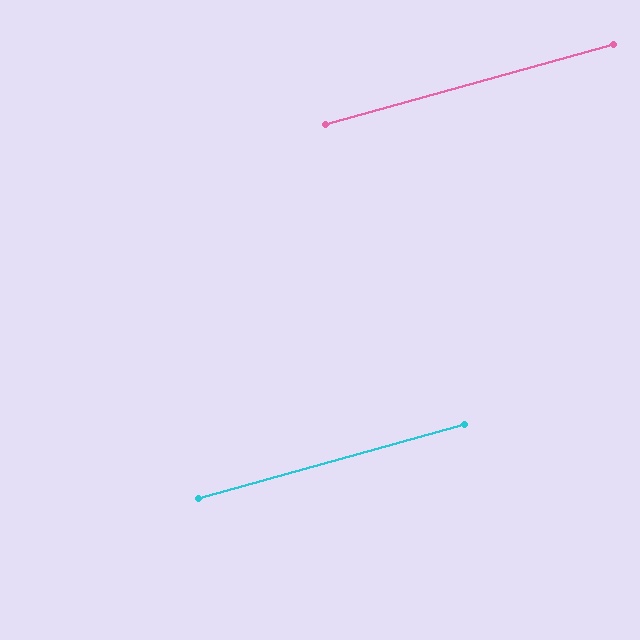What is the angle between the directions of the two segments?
Approximately 0 degrees.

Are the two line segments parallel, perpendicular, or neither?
Parallel — their directions differ by only 0.2°.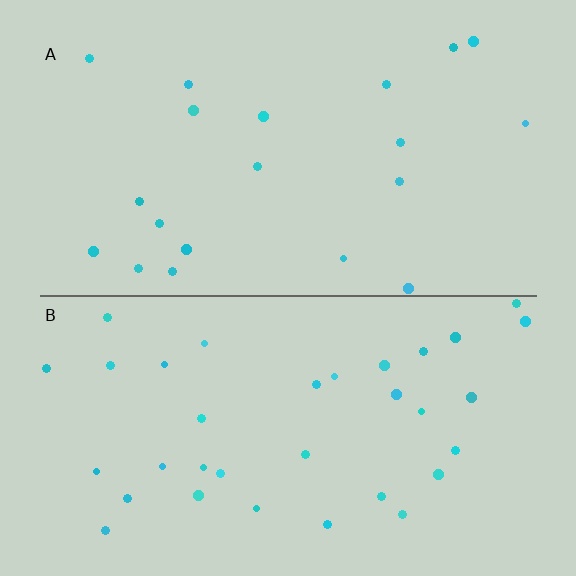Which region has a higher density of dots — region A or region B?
B (the bottom).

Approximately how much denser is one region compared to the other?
Approximately 1.7× — region B over region A.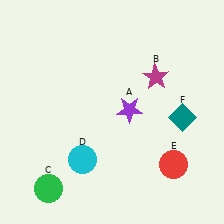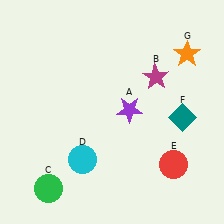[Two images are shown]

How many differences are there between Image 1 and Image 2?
There is 1 difference between the two images.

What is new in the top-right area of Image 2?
An orange star (G) was added in the top-right area of Image 2.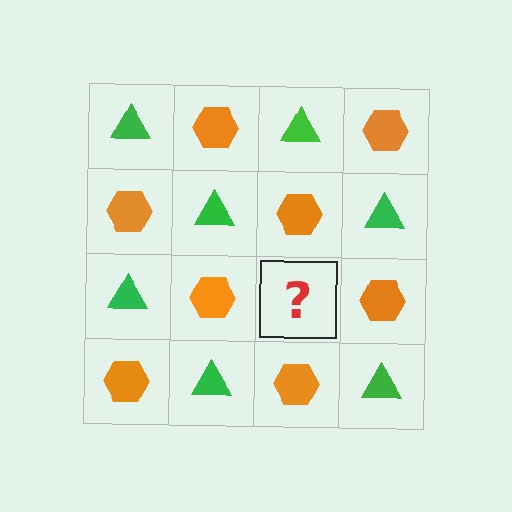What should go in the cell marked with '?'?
The missing cell should contain a green triangle.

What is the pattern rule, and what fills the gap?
The rule is that it alternates green triangle and orange hexagon in a checkerboard pattern. The gap should be filled with a green triangle.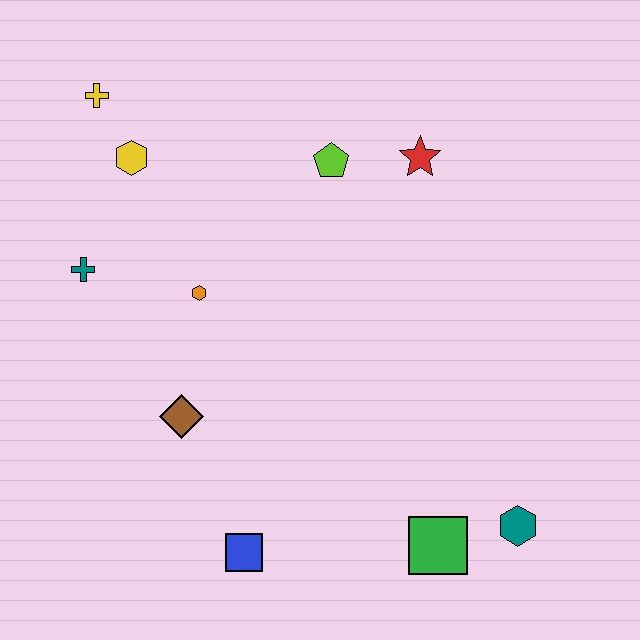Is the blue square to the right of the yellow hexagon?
Yes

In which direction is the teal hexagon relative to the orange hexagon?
The teal hexagon is to the right of the orange hexagon.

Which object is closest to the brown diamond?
The orange hexagon is closest to the brown diamond.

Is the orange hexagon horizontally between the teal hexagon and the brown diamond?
Yes